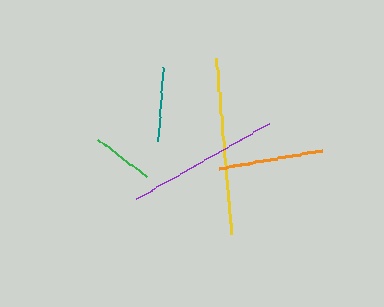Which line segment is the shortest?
The green line is the shortest at approximately 61 pixels.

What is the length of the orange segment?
The orange segment is approximately 105 pixels long.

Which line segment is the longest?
The yellow line is the longest at approximately 177 pixels.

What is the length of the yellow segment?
The yellow segment is approximately 177 pixels long.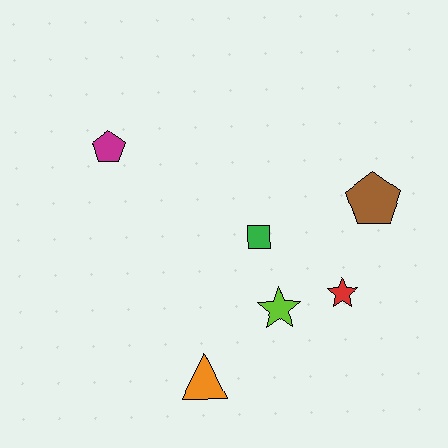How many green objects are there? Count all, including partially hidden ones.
There is 1 green object.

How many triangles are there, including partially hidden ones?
There is 1 triangle.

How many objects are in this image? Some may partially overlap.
There are 6 objects.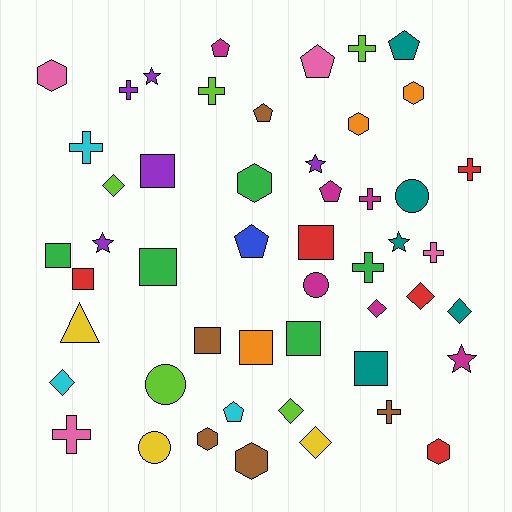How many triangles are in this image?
There is 1 triangle.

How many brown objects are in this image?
There are 5 brown objects.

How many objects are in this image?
There are 50 objects.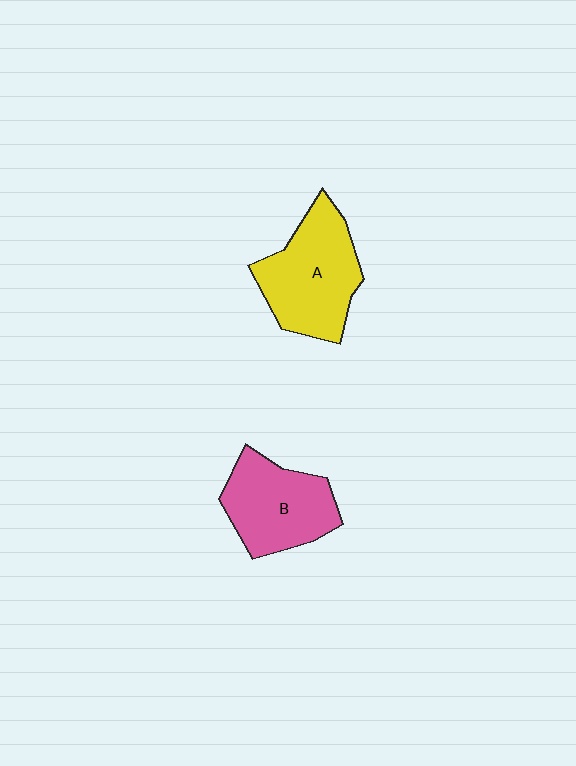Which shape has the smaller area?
Shape B (pink).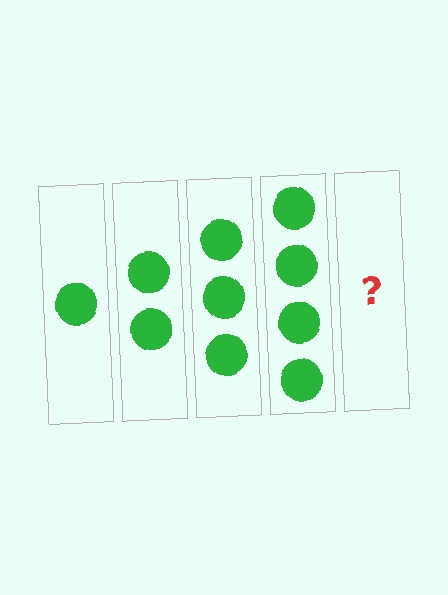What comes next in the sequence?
The next element should be 5 circles.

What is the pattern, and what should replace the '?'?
The pattern is that each step adds one more circle. The '?' should be 5 circles.